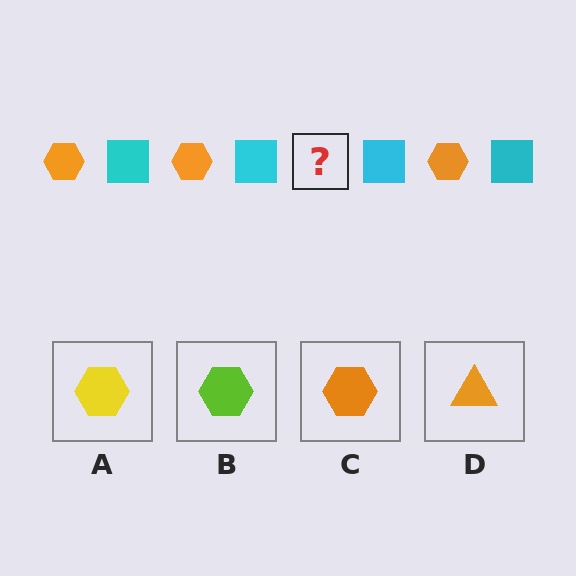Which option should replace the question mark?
Option C.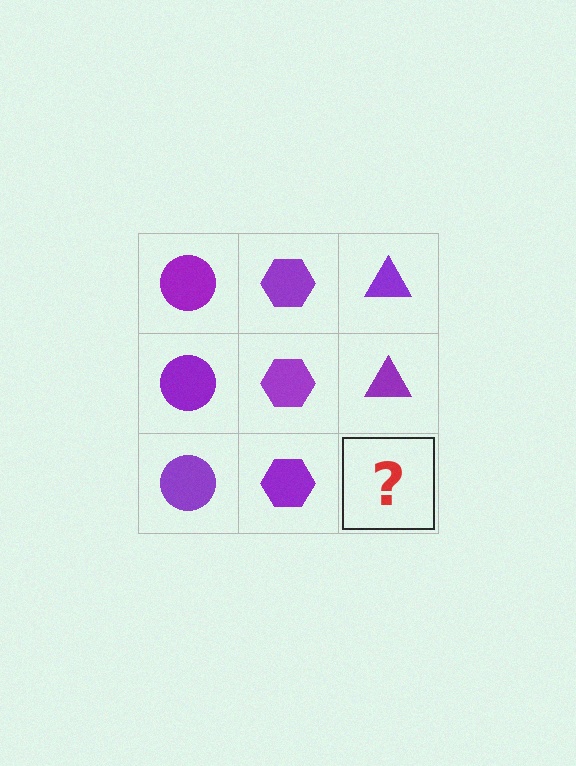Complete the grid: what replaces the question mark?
The question mark should be replaced with a purple triangle.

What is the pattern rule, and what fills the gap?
The rule is that each column has a consistent shape. The gap should be filled with a purple triangle.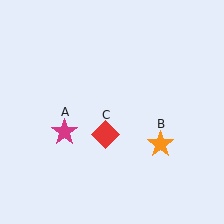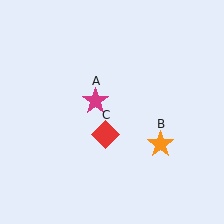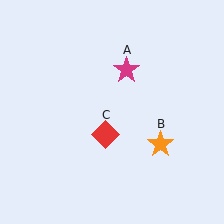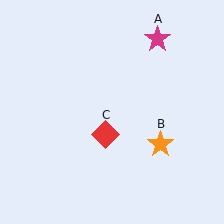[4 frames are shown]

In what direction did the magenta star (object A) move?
The magenta star (object A) moved up and to the right.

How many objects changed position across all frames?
1 object changed position: magenta star (object A).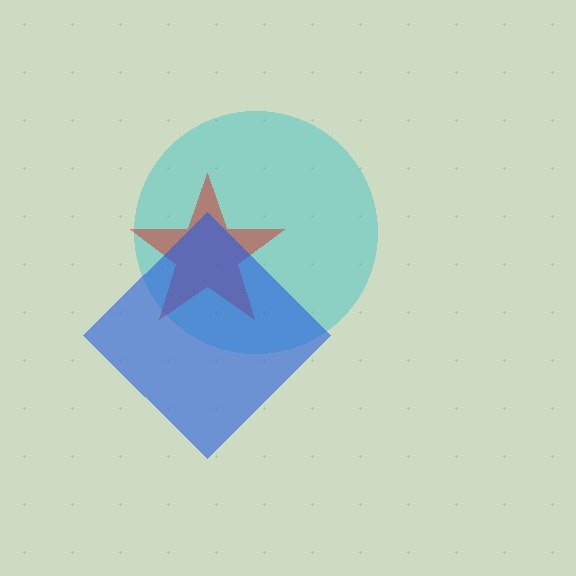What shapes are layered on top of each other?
The layered shapes are: a cyan circle, a red star, a blue diamond.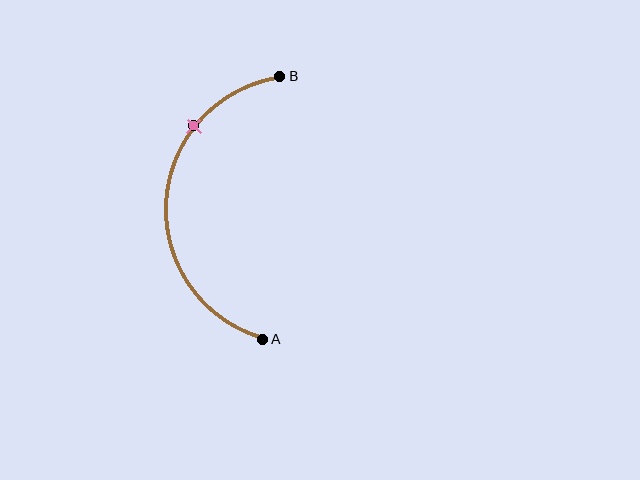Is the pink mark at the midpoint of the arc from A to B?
No. The pink mark lies on the arc but is closer to endpoint B. The arc midpoint would be at the point on the curve equidistant along the arc from both A and B.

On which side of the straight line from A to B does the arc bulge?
The arc bulges to the left of the straight line connecting A and B.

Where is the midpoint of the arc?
The arc midpoint is the point on the curve farthest from the straight line joining A and B. It sits to the left of that line.